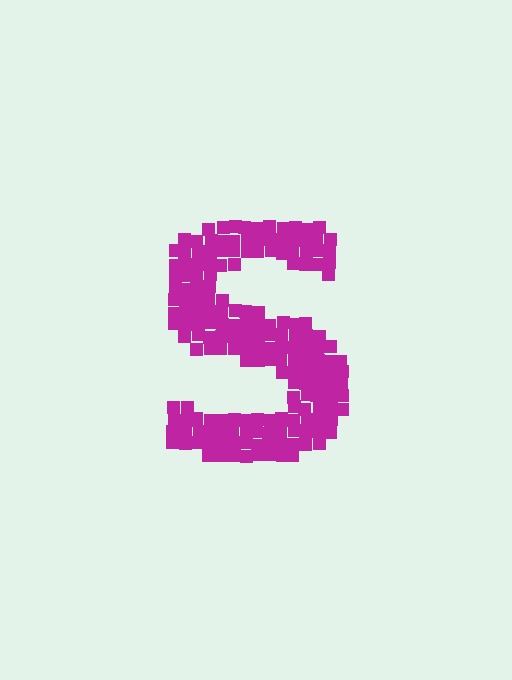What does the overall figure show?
The overall figure shows the letter S.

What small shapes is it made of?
It is made of small squares.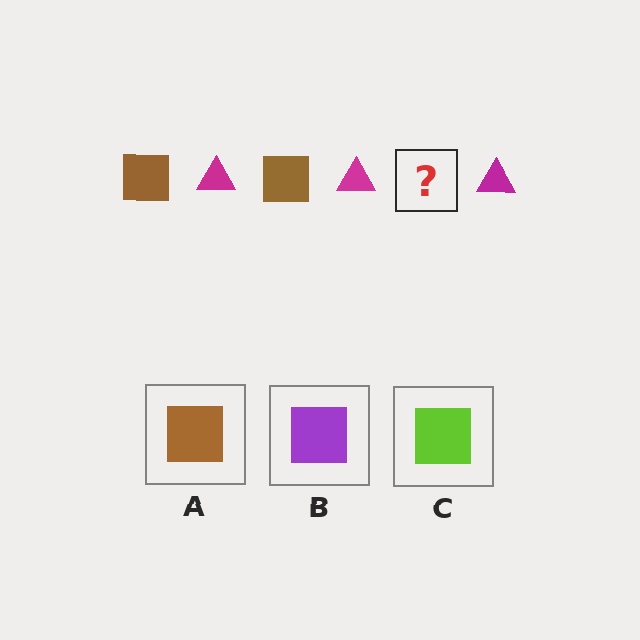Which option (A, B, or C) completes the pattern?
A.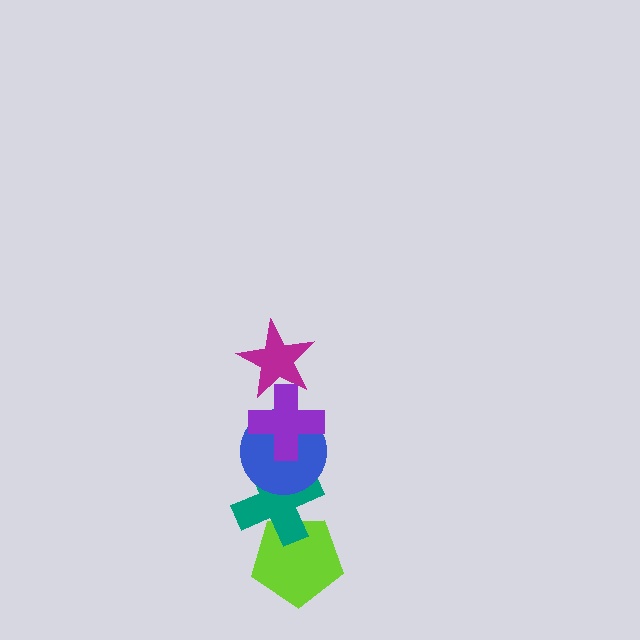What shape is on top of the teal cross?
The blue circle is on top of the teal cross.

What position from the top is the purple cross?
The purple cross is 2nd from the top.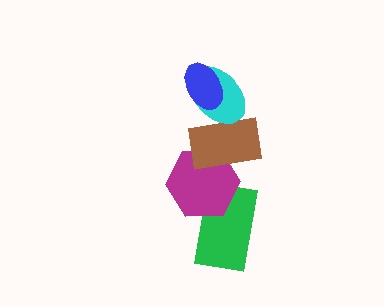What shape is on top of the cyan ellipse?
The blue ellipse is on top of the cyan ellipse.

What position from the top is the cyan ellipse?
The cyan ellipse is 2nd from the top.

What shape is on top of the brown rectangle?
The cyan ellipse is on top of the brown rectangle.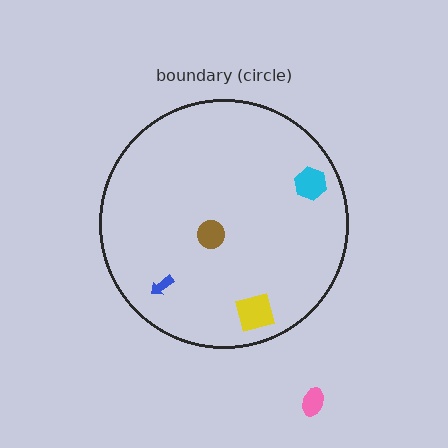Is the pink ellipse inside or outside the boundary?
Outside.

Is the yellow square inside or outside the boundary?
Inside.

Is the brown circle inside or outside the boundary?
Inside.